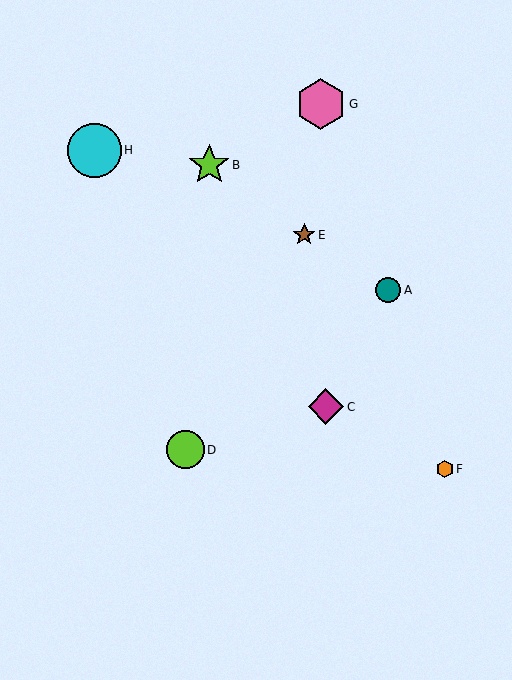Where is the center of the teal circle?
The center of the teal circle is at (388, 290).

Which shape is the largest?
The cyan circle (labeled H) is the largest.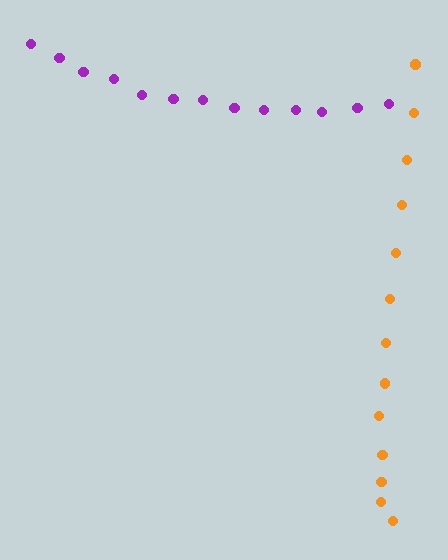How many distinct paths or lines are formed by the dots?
There are 2 distinct paths.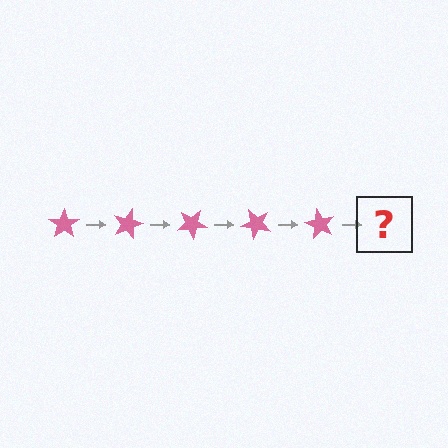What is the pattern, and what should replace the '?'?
The pattern is that the star rotates 15 degrees each step. The '?' should be a pink star rotated 75 degrees.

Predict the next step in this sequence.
The next step is a pink star rotated 75 degrees.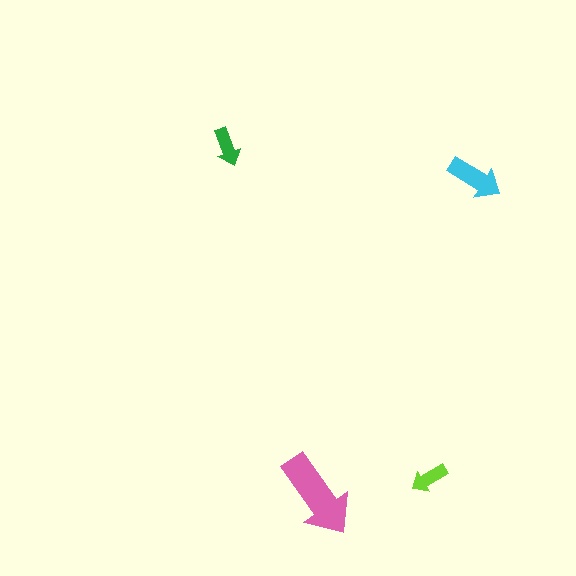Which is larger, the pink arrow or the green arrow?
The pink one.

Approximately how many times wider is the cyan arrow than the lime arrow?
About 1.5 times wider.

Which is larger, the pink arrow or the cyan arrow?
The pink one.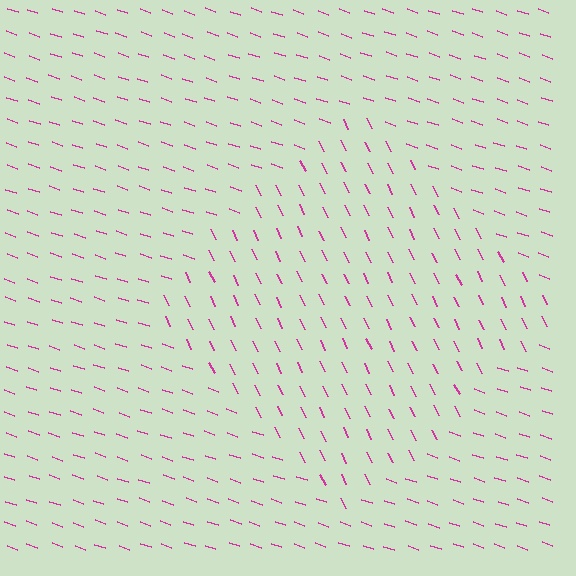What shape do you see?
I see a diamond.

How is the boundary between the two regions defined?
The boundary is defined purely by a change in line orientation (approximately 45 degrees difference). All lines are the same color and thickness.